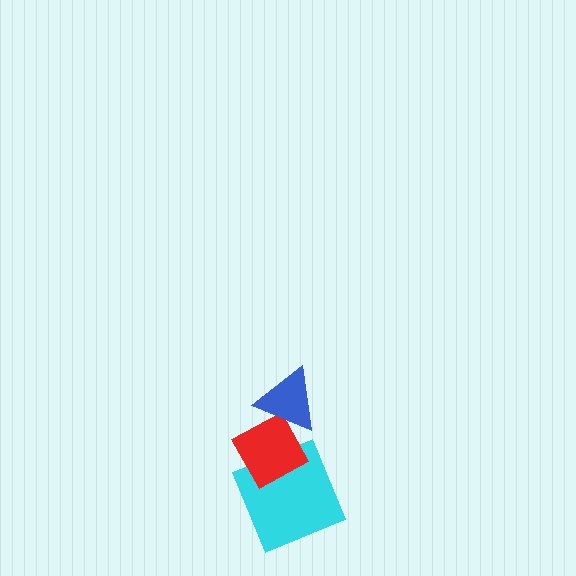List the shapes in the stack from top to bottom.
From top to bottom: the blue triangle, the red diamond, the cyan square.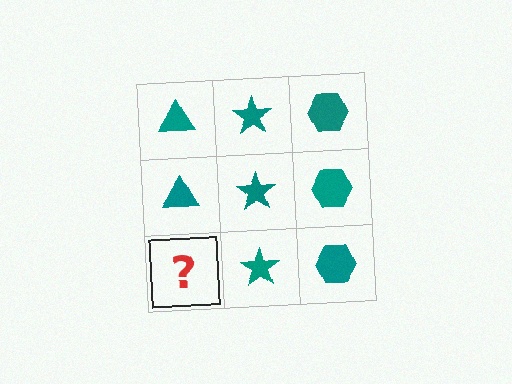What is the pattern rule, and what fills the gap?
The rule is that each column has a consistent shape. The gap should be filled with a teal triangle.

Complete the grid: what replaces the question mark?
The question mark should be replaced with a teal triangle.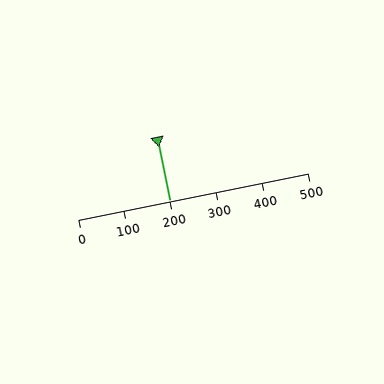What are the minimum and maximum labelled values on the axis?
The axis runs from 0 to 500.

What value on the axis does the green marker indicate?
The marker indicates approximately 200.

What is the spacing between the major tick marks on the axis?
The major ticks are spaced 100 apart.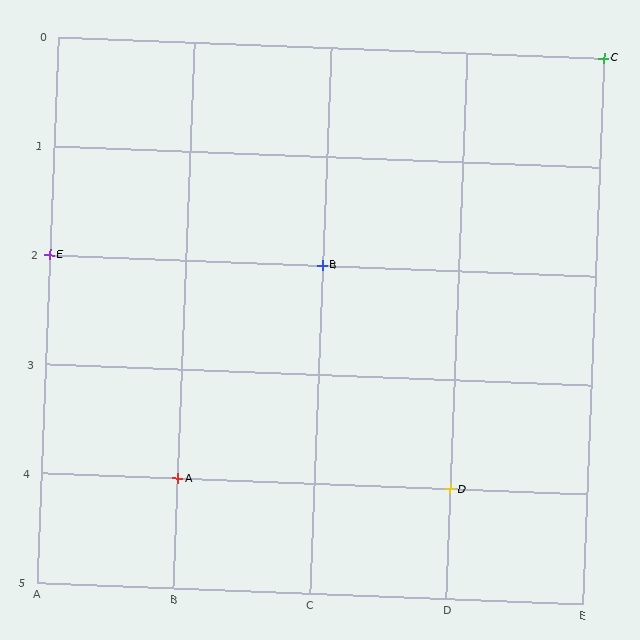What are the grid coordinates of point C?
Point C is at grid coordinates (E, 0).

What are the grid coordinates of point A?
Point A is at grid coordinates (B, 4).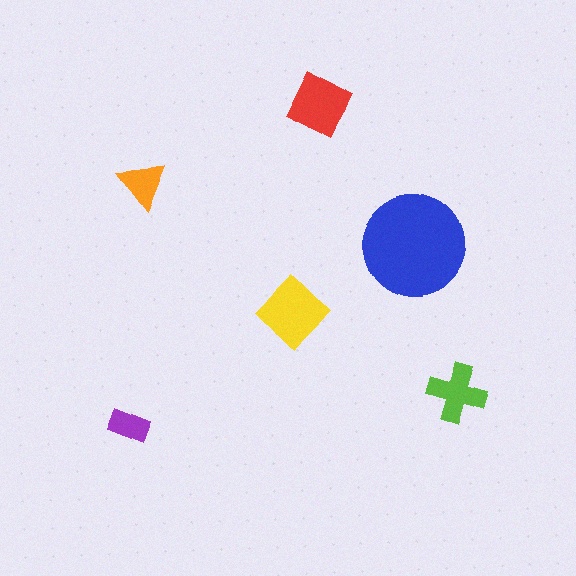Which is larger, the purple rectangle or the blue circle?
The blue circle.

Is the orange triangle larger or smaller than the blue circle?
Smaller.